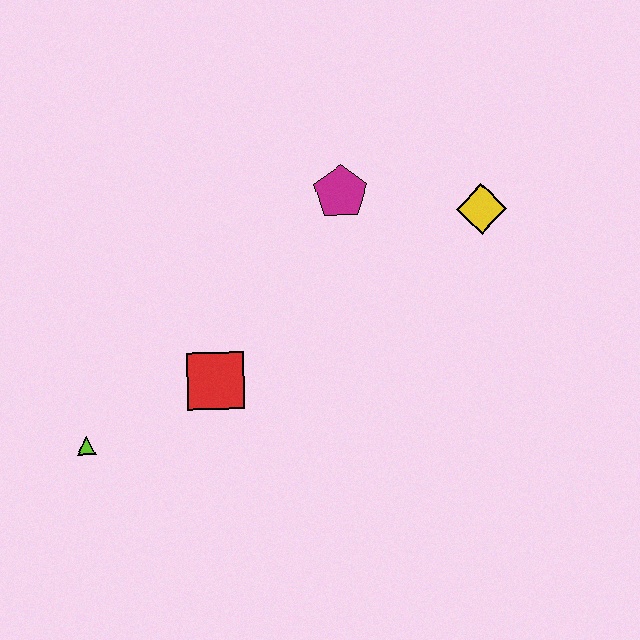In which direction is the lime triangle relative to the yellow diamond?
The lime triangle is to the left of the yellow diamond.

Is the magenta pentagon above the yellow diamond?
Yes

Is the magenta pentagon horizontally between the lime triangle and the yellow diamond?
Yes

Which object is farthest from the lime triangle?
The yellow diamond is farthest from the lime triangle.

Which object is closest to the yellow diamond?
The magenta pentagon is closest to the yellow diamond.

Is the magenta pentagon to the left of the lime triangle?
No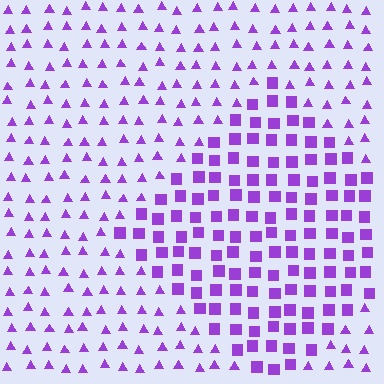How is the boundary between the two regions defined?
The boundary is defined by a change in element shape: squares inside vs. triangles outside. All elements share the same color and spacing.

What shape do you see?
I see a diamond.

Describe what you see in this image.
The image is filled with small purple elements arranged in a uniform grid. A diamond-shaped region contains squares, while the surrounding area contains triangles. The boundary is defined purely by the change in element shape.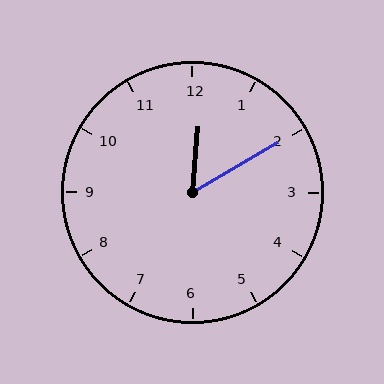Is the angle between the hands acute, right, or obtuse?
It is acute.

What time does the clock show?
12:10.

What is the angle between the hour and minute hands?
Approximately 55 degrees.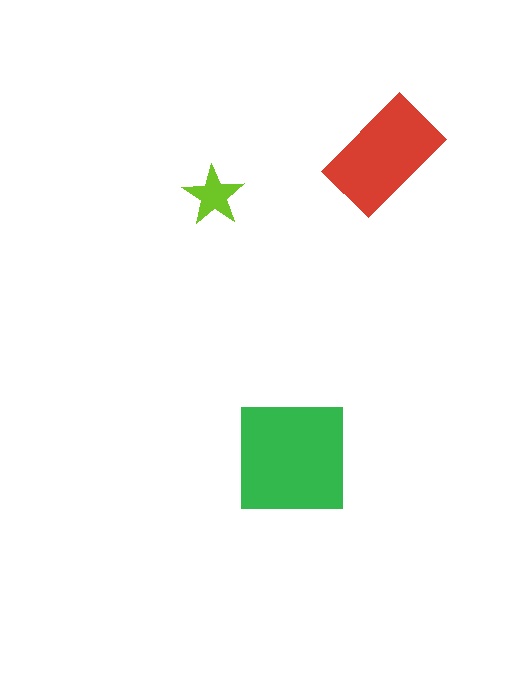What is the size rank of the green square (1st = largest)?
1st.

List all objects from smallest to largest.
The lime star, the red rectangle, the green square.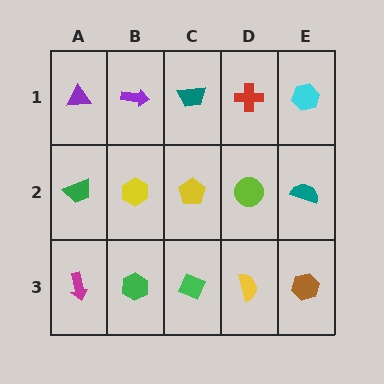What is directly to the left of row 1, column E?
A red cross.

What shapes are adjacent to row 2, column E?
A cyan hexagon (row 1, column E), a brown hexagon (row 3, column E), a lime circle (row 2, column D).